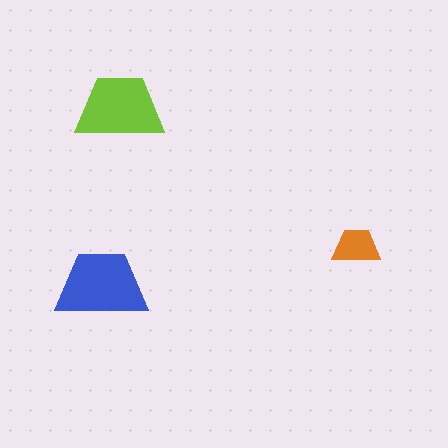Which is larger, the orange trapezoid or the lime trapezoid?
The lime one.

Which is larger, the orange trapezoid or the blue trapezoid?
The blue one.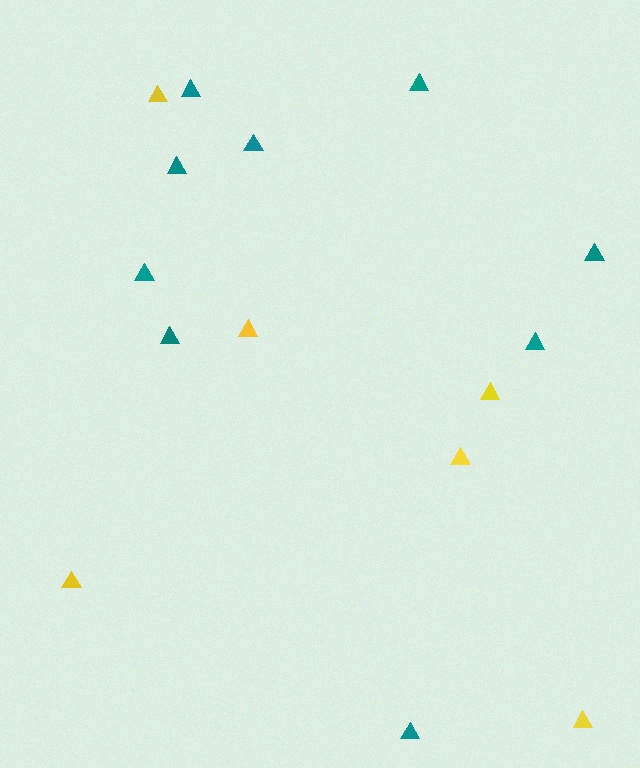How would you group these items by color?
There are 2 groups: one group of teal triangles (9) and one group of yellow triangles (6).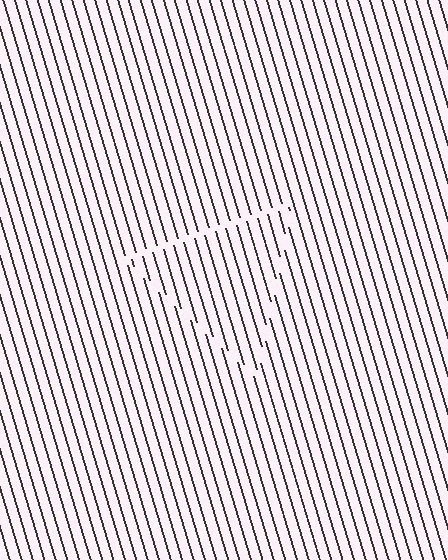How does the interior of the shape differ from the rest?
The interior of the shape contains the same grating, shifted by half a period — the contour is defined by the phase discontinuity where line-ends from the inner and outer gratings abut.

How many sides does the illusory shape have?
3 sides — the line-ends trace a triangle.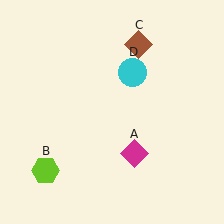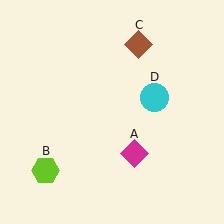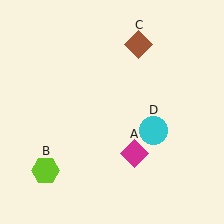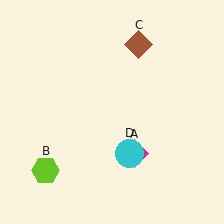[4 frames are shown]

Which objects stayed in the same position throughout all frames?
Magenta diamond (object A) and lime hexagon (object B) and brown diamond (object C) remained stationary.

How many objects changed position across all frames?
1 object changed position: cyan circle (object D).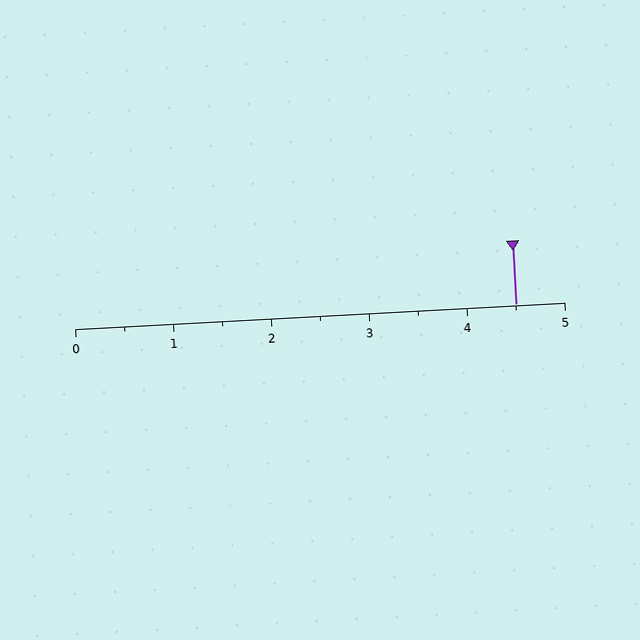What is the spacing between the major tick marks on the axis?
The major ticks are spaced 1 apart.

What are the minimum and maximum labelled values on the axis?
The axis runs from 0 to 5.